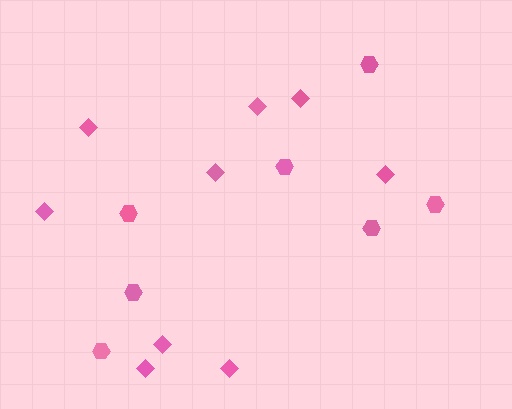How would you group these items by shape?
There are 2 groups: one group of hexagons (7) and one group of diamonds (9).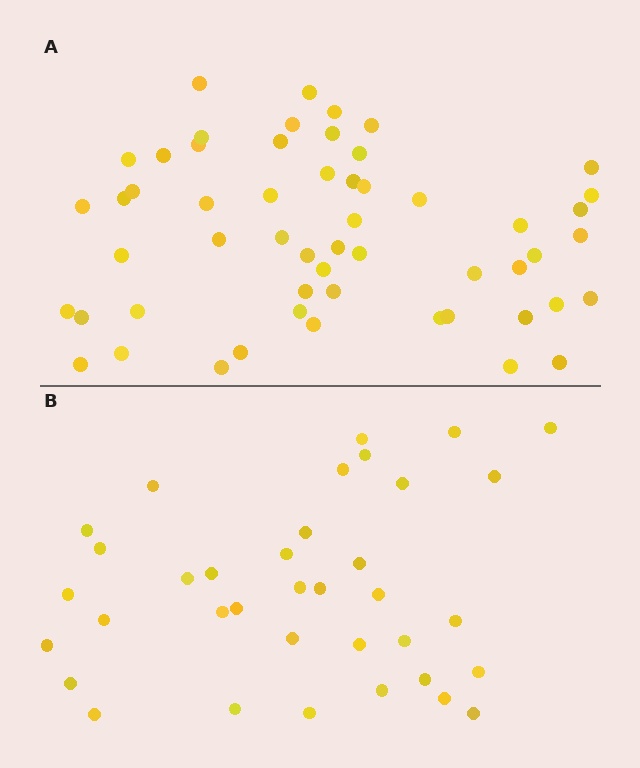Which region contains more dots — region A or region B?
Region A (the top region) has more dots.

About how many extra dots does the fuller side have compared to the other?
Region A has approximately 20 more dots than region B.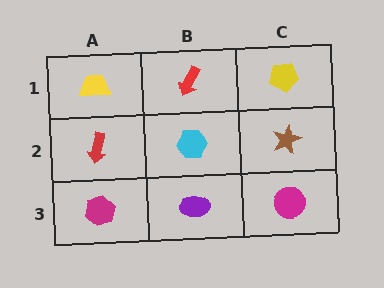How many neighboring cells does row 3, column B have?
3.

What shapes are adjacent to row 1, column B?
A cyan hexagon (row 2, column B), a yellow trapezoid (row 1, column A), a yellow pentagon (row 1, column C).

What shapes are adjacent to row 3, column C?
A brown star (row 2, column C), a purple ellipse (row 3, column B).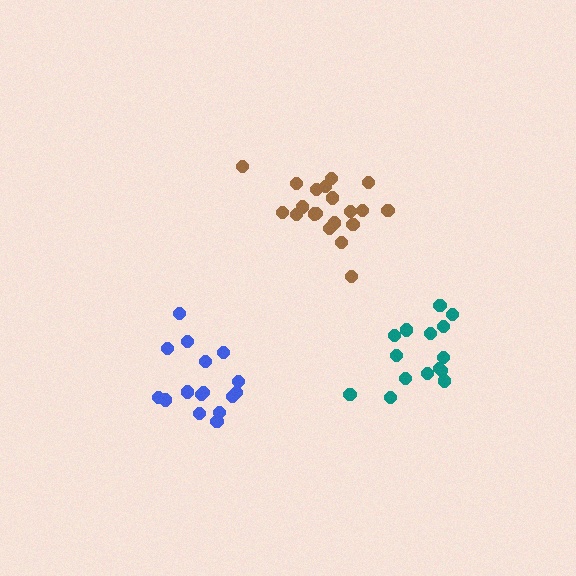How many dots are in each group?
Group 1: 16 dots, Group 2: 20 dots, Group 3: 15 dots (51 total).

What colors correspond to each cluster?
The clusters are colored: blue, brown, teal.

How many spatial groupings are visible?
There are 3 spatial groupings.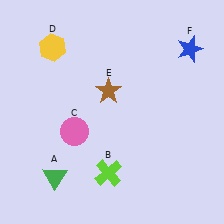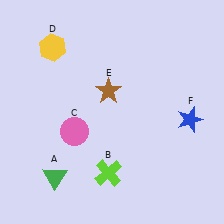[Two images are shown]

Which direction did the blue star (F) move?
The blue star (F) moved down.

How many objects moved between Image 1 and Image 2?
1 object moved between the two images.